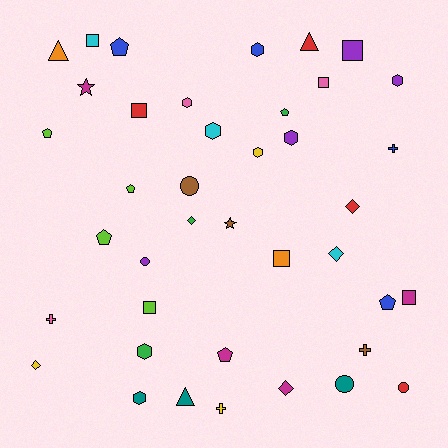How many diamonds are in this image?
There are 5 diamonds.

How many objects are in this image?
There are 40 objects.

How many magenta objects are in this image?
There are 4 magenta objects.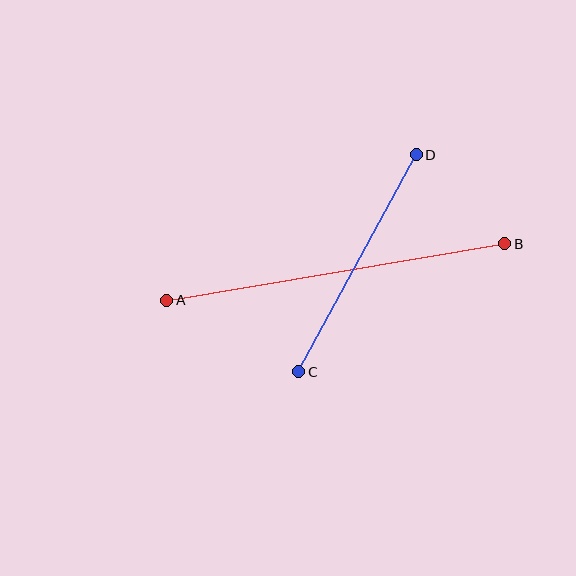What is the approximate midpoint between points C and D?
The midpoint is at approximately (358, 263) pixels.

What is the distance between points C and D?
The distance is approximately 247 pixels.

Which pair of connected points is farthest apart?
Points A and B are farthest apart.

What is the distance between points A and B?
The distance is approximately 342 pixels.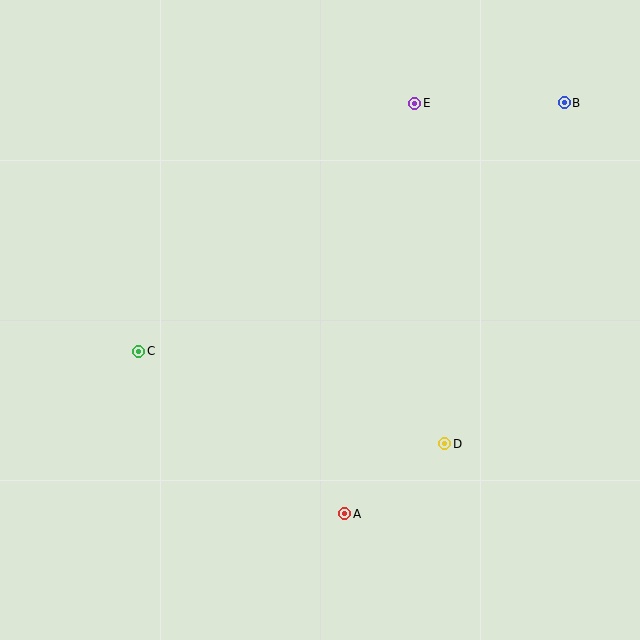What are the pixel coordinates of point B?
Point B is at (564, 103).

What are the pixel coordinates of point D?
Point D is at (445, 444).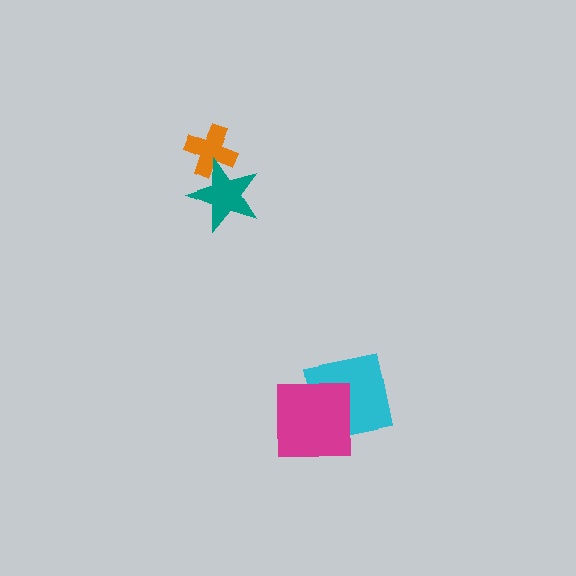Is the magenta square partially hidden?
No, no other shape covers it.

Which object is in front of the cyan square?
The magenta square is in front of the cyan square.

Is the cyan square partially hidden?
Yes, it is partially covered by another shape.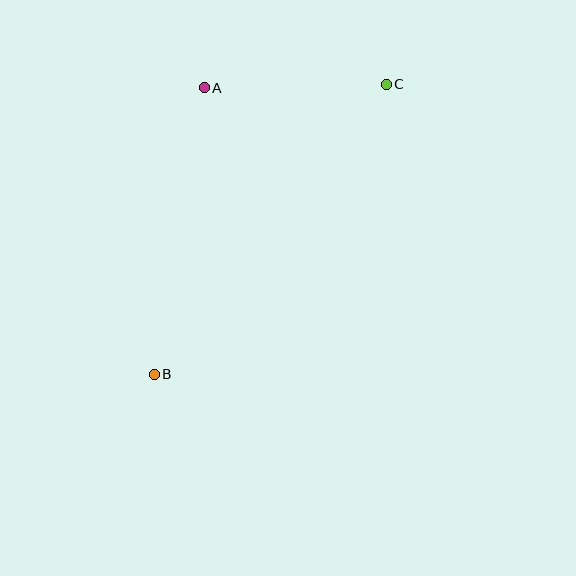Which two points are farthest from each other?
Points B and C are farthest from each other.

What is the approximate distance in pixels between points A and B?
The distance between A and B is approximately 291 pixels.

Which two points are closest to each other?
Points A and C are closest to each other.